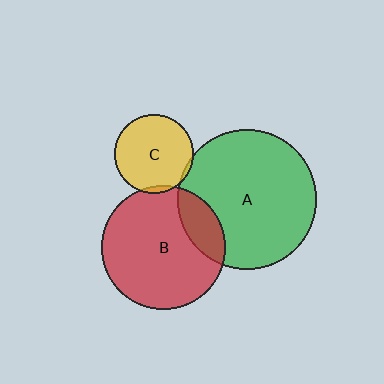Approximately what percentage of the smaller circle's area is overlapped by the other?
Approximately 5%.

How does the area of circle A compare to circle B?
Approximately 1.3 times.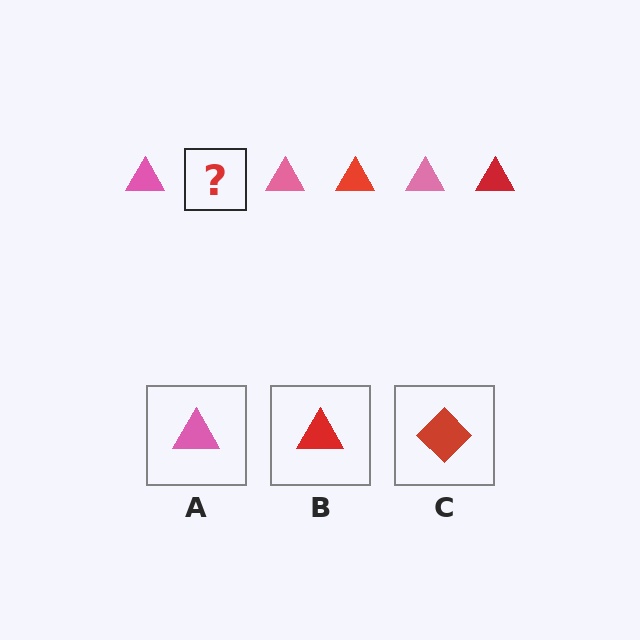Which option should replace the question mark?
Option B.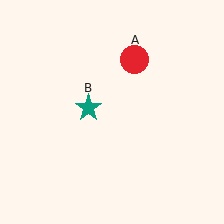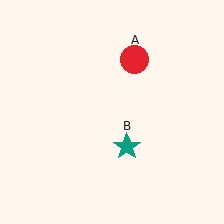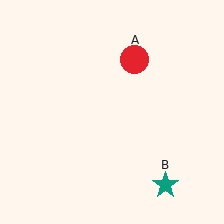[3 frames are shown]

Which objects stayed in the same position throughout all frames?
Red circle (object A) remained stationary.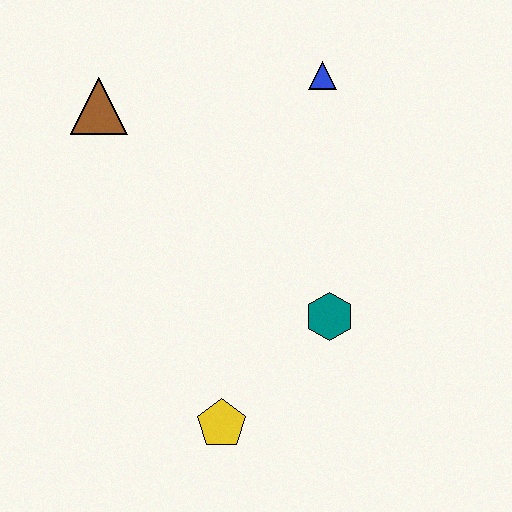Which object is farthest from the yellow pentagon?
The blue triangle is farthest from the yellow pentagon.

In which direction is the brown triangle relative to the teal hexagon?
The brown triangle is to the left of the teal hexagon.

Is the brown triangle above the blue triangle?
No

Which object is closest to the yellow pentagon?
The teal hexagon is closest to the yellow pentagon.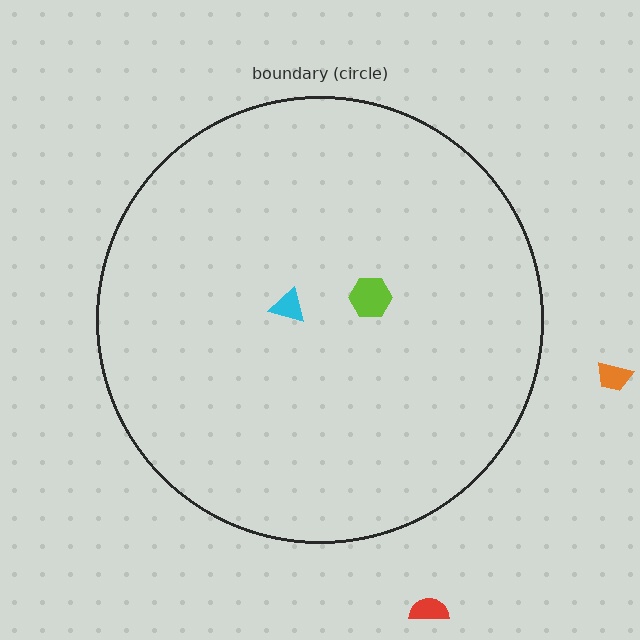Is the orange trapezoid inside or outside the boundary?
Outside.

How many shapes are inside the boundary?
2 inside, 2 outside.